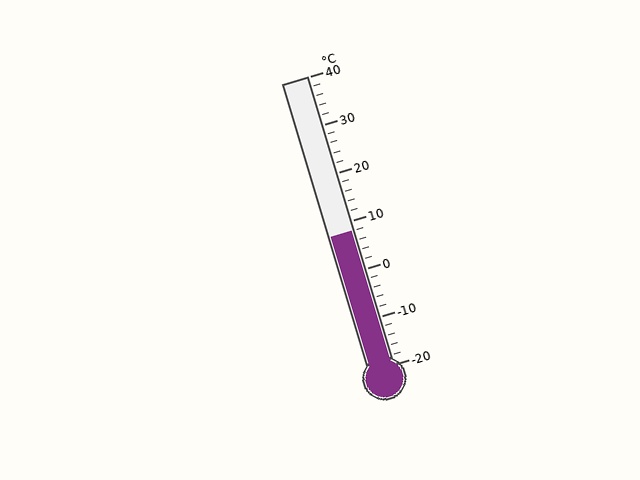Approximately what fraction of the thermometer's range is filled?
The thermometer is filled to approximately 45% of its range.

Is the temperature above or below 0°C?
The temperature is above 0°C.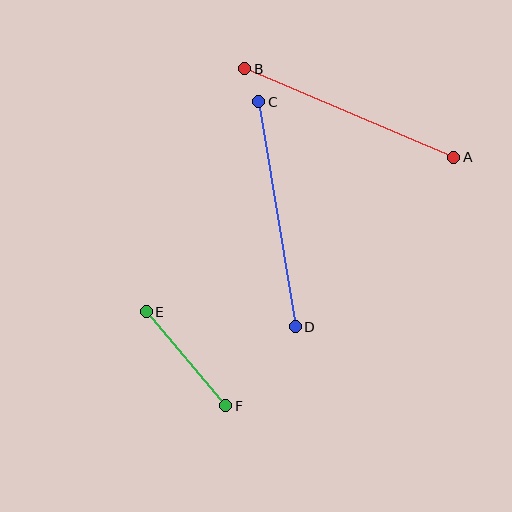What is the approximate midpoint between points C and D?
The midpoint is at approximately (277, 214) pixels.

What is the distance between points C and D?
The distance is approximately 228 pixels.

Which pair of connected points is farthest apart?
Points C and D are farthest apart.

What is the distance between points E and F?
The distance is approximately 123 pixels.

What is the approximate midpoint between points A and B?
The midpoint is at approximately (349, 113) pixels.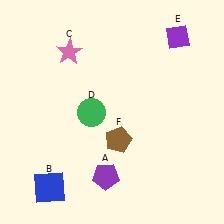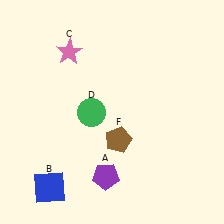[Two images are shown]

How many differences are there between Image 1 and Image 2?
There is 1 difference between the two images.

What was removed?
The purple diamond (E) was removed in Image 2.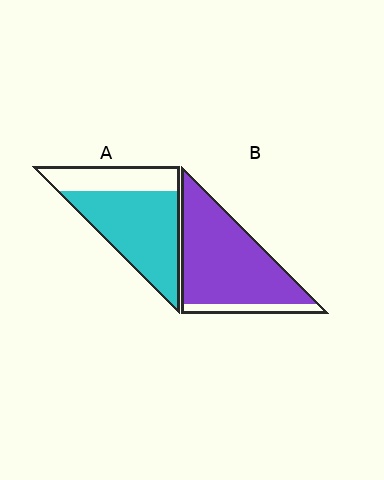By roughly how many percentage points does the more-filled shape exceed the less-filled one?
By roughly 20 percentage points (B over A).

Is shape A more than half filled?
Yes.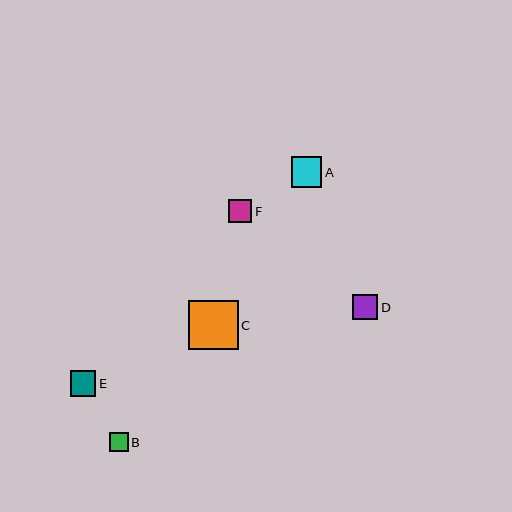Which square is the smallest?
Square B is the smallest with a size of approximately 19 pixels.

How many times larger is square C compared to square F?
Square C is approximately 2.2 times the size of square F.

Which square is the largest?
Square C is the largest with a size of approximately 50 pixels.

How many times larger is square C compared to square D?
Square C is approximately 2.0 times the size of square D.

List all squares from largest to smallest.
From largest to smallest: C, A, E, D, F, B.